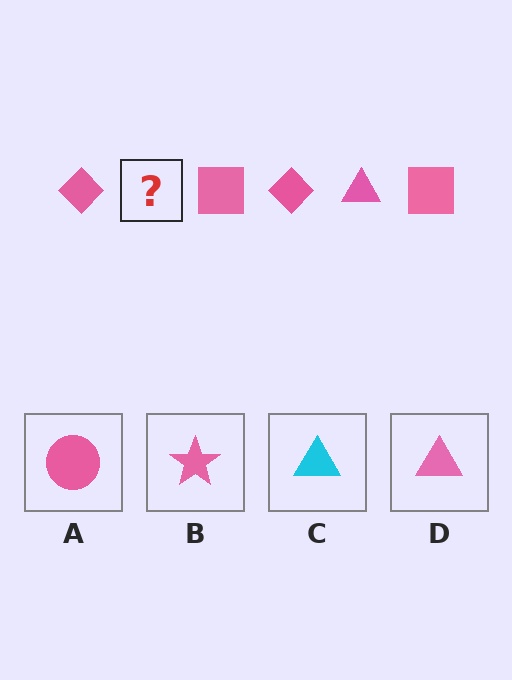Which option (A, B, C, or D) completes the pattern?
D.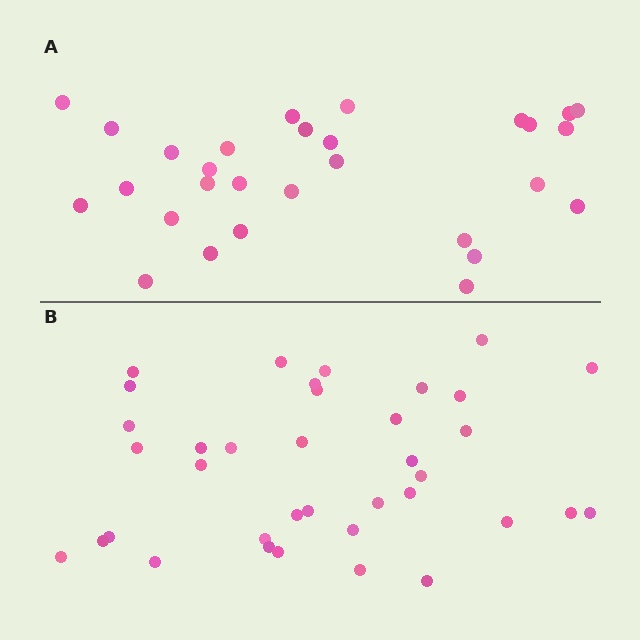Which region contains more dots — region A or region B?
Region B (the bottom region) has more dots.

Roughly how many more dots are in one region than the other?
Region B has roughly 8 or so more dots than region A.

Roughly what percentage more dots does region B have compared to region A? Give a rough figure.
About 30% more.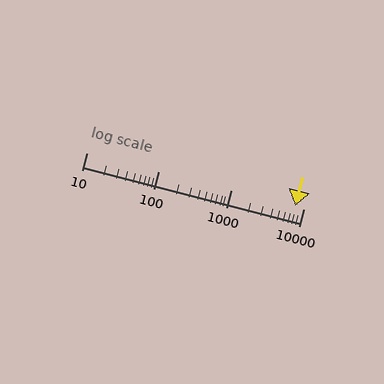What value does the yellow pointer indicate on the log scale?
The pointer indicates approximately 7800.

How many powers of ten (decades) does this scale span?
The scale spans 3 decades, from 10 to 10000.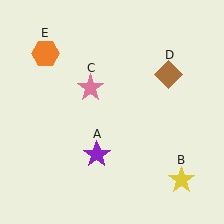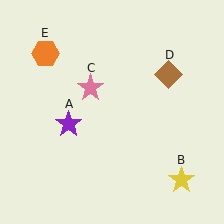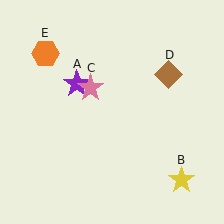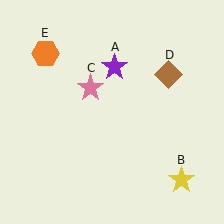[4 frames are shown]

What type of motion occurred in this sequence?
The purple star (object A) rotated clockwise around the center of the scene.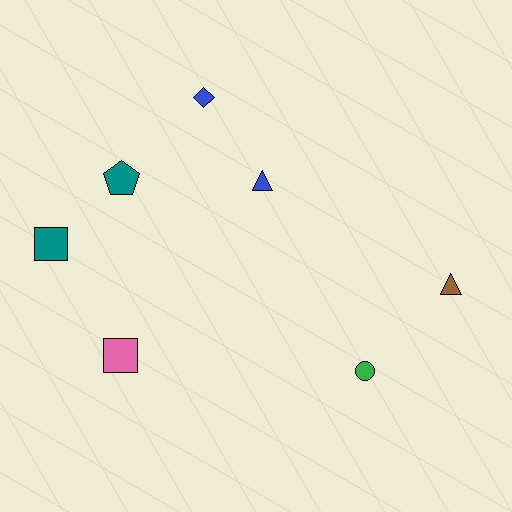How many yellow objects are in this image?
There are no yellow objects.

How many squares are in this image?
There are 2 squares.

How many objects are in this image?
There are 7 objects.